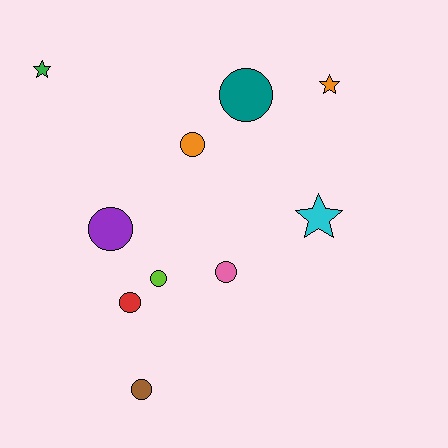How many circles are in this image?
There are 7 circles.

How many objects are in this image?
There are 10 objects.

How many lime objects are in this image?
There is 1 lime object.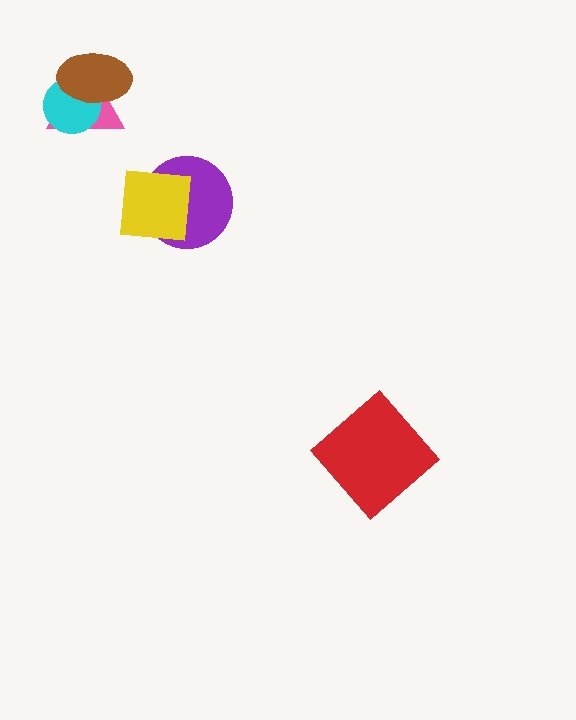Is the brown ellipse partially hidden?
No, no other shape covers it.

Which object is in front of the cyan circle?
The brown ellipse is in front of the cyan circle.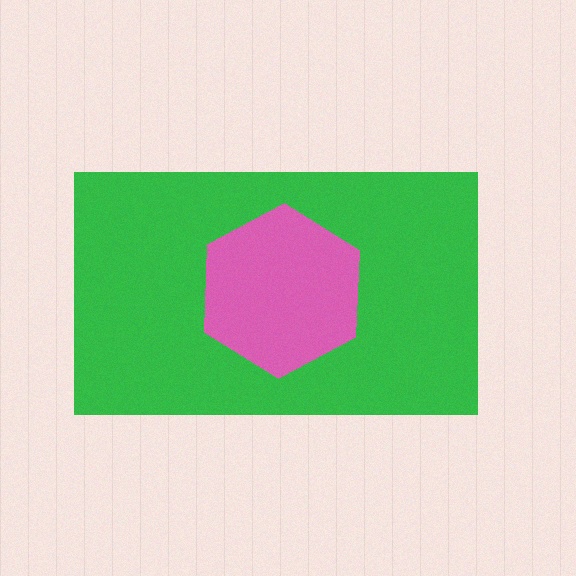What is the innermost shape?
The pink hexagon.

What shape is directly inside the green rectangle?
The pink hexagon.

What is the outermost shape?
The green rectangle.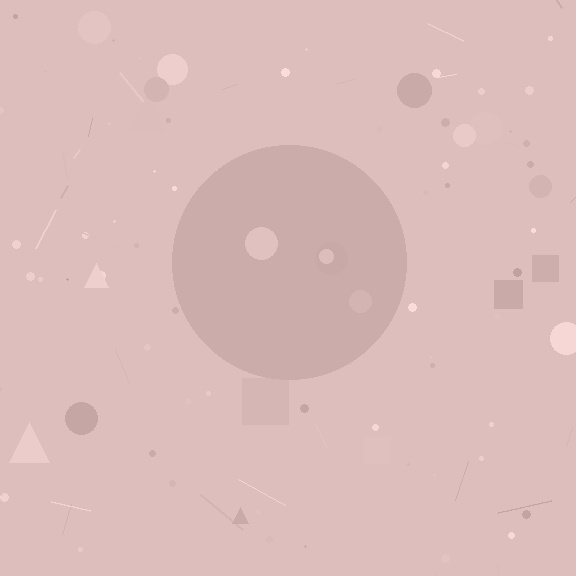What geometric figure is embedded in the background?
A circle is embedded in the background.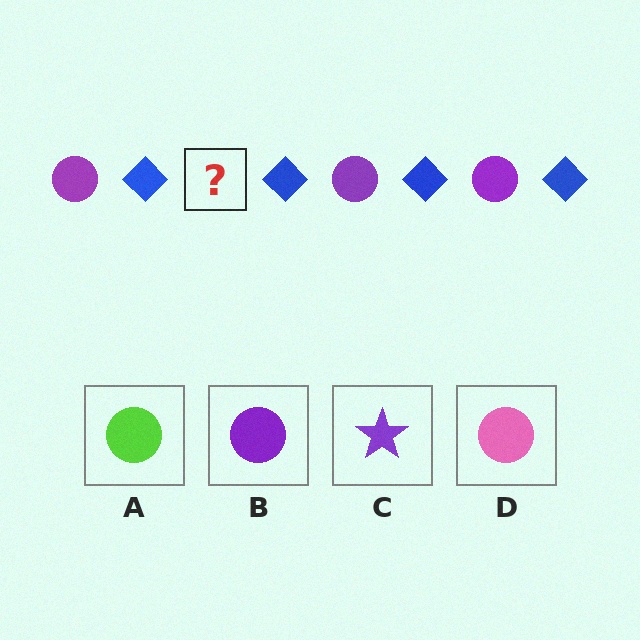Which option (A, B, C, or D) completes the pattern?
B.